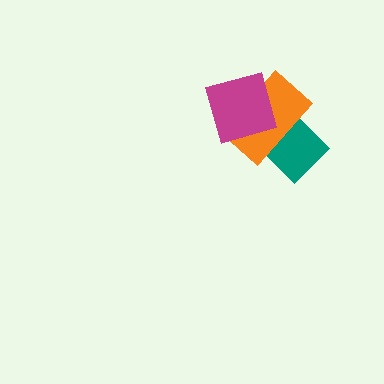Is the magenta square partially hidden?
No, no other shape covers it.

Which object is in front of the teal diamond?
The orange rectangle is in front of the teal diamond.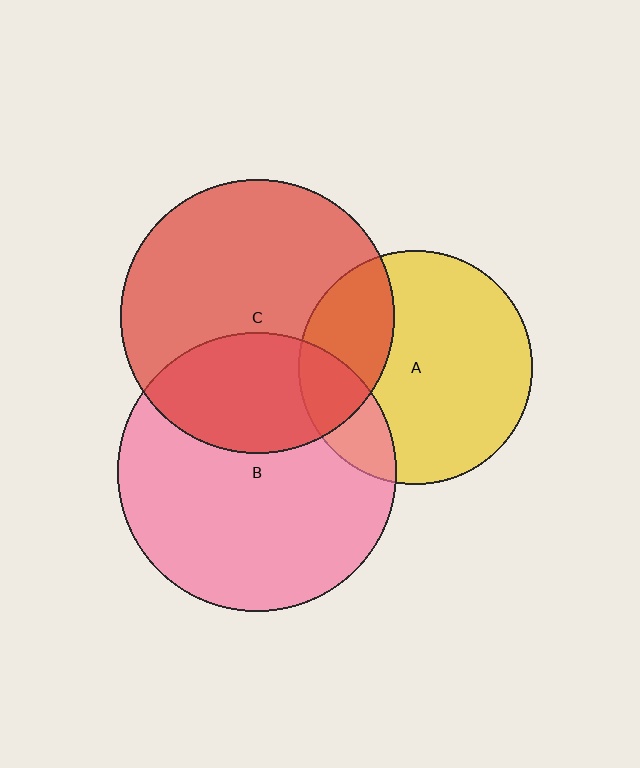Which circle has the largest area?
Circle B (pink).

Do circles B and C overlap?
Yes.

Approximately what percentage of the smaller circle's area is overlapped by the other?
Approximately 35%.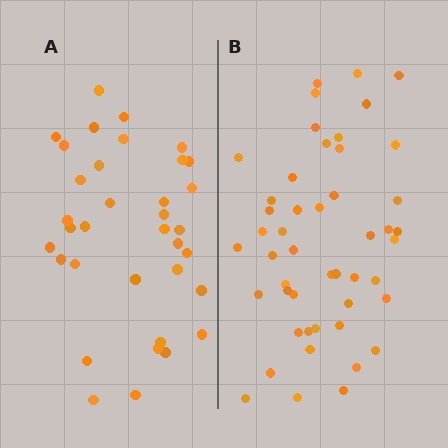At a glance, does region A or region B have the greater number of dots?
Region B (the right region) has more dots.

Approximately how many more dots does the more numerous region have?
Region B has approximately 15 more dots than region A.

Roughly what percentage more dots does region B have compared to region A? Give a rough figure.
About 35% more.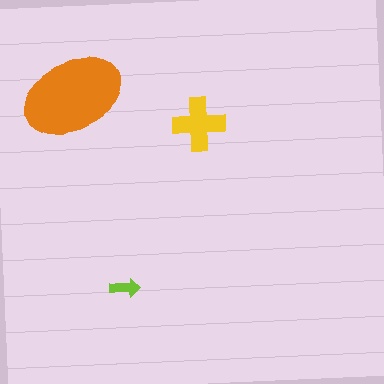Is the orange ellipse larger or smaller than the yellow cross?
Larger.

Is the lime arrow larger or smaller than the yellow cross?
Smaller.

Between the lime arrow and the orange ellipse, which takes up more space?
The orange ellipse.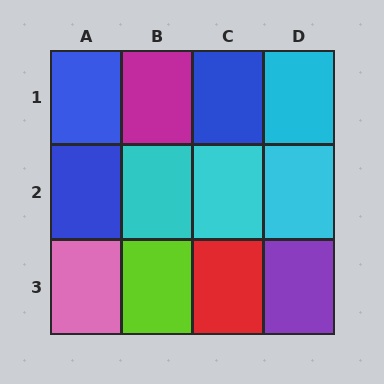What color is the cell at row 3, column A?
Pink.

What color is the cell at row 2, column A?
Blue.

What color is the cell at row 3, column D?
Purple.